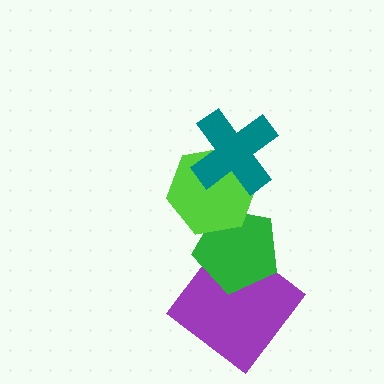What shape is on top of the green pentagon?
The lime hexagon is on top of the green pentagon.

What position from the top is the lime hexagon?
The lime hexagon is 2nd from the top.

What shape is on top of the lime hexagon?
The teal cross is on top of the lime hexagon.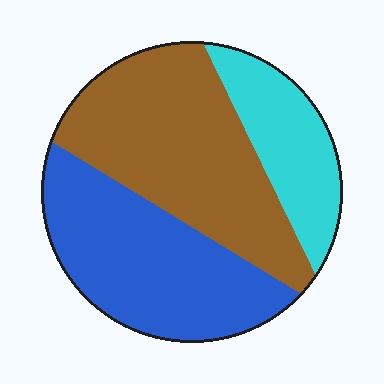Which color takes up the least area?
Cyan, at roughly 20%.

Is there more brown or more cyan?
Brown.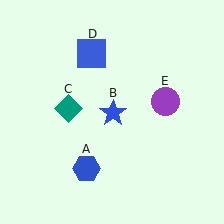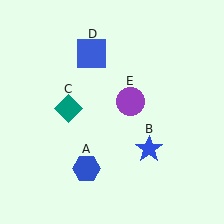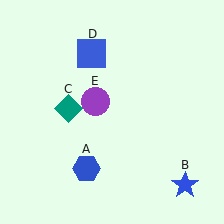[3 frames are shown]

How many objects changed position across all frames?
2 objects changed position: blue star (object B), purple circle (object E).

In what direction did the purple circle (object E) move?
The purple circle (object E) moved left.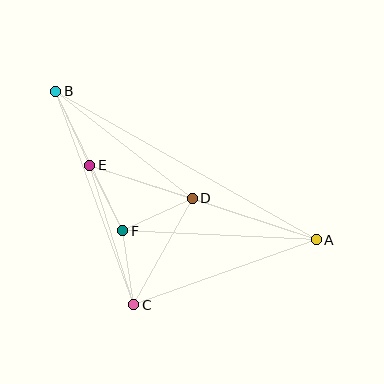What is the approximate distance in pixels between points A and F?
The distance between A and F is approximately 194 pixels.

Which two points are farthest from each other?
Points A and B are farthest from each other.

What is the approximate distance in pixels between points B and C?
The distance between B and C is approximately 227 pixels.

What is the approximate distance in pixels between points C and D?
The distance between C and D is approximately 122 pixels.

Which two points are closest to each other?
Points E and F are closest to each other.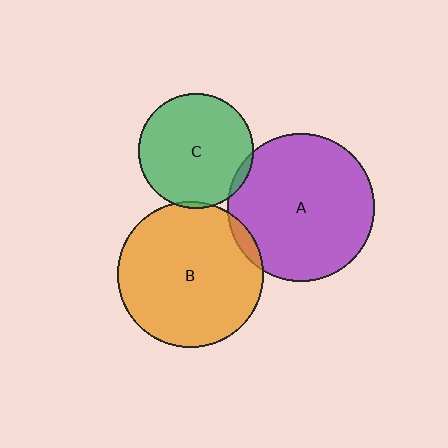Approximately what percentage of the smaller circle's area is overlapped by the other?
Approximately 5%.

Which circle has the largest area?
Circle A (purple).